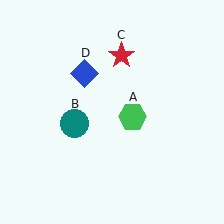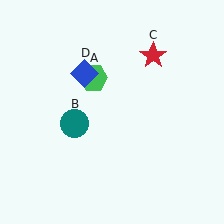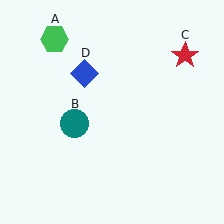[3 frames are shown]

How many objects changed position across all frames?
2 objects changed position: green hexagon (object A), red star (object C).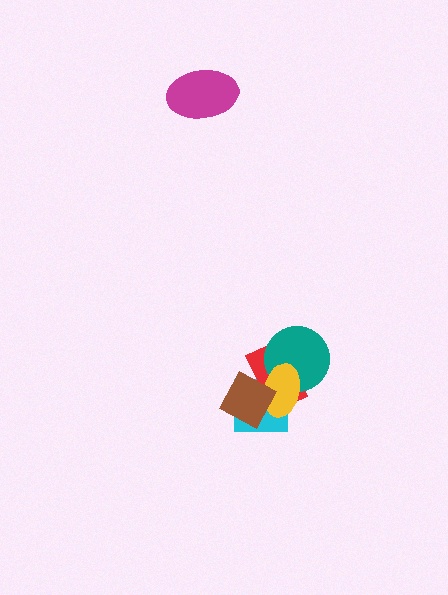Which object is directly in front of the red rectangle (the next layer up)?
The teal circle is directly in front of the red rectangle.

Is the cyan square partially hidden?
Yes, it is partially covered by another shape.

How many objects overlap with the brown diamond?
3 objects overlap with the brown diamond.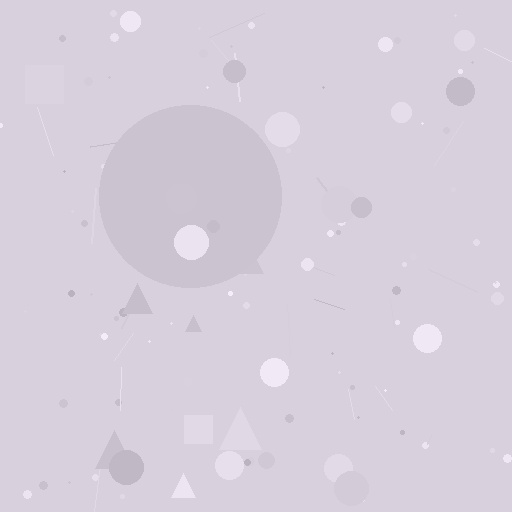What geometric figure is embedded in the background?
A circle is embedded in the background.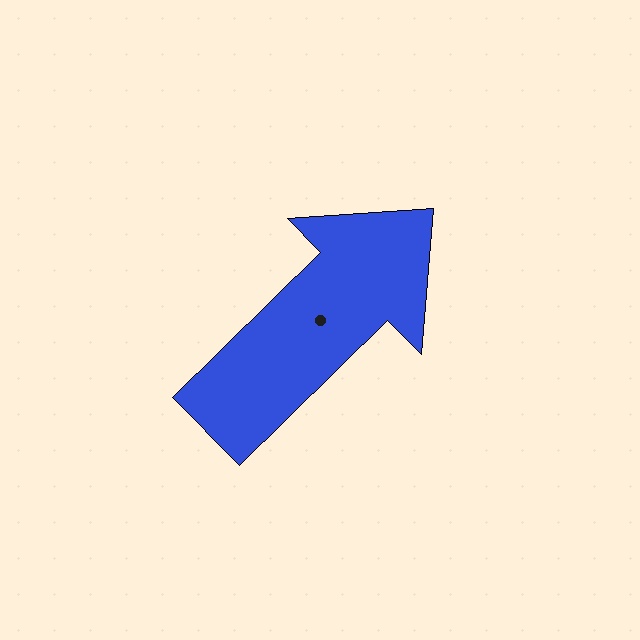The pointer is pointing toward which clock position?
Roughly 2 o'clock.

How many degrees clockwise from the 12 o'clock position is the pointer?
Approximately 46 degrees.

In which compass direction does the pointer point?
Northeast.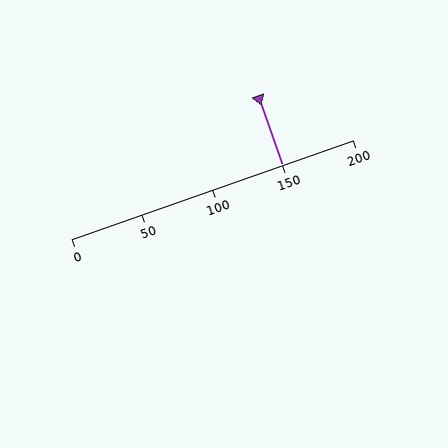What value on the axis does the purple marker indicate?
The marker indicates approximately 150.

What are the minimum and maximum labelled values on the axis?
The axis runs from 0 to 200.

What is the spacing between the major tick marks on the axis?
The major ticks are spaced 50 apart.